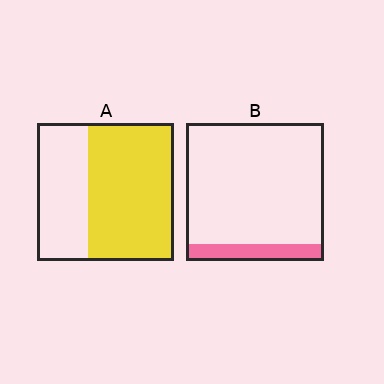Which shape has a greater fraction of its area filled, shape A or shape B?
Shape A.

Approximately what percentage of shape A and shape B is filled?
A is approximately 65% and B is approximately 10%.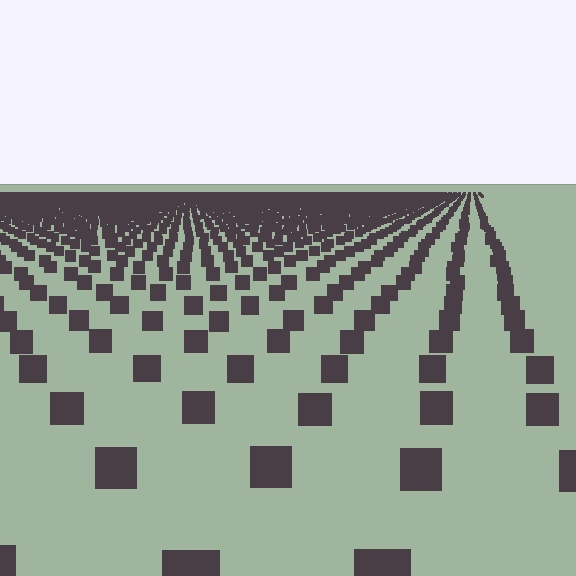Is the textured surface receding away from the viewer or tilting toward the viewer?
The surface is receding away from the viewer. Texture elements get smaller and denser toward the top.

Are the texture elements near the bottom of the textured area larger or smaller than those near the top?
Larger. Near the bottom, elements are closer to the viewer and appear at a bigger on-screen size.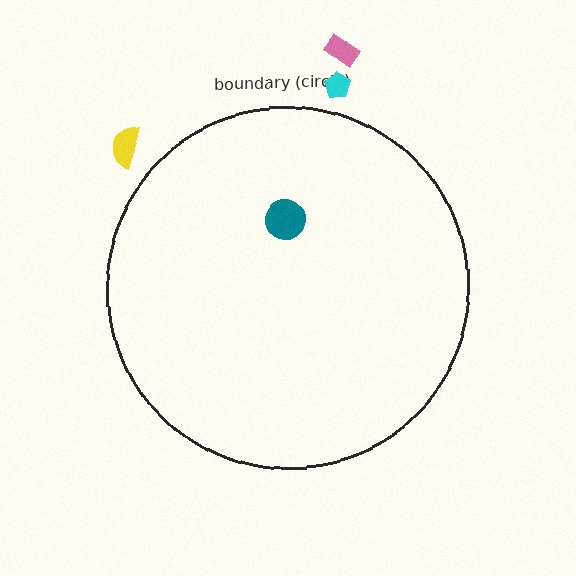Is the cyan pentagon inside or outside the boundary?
Outside.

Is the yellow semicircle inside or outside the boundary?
Outside.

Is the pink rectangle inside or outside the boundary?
Outside.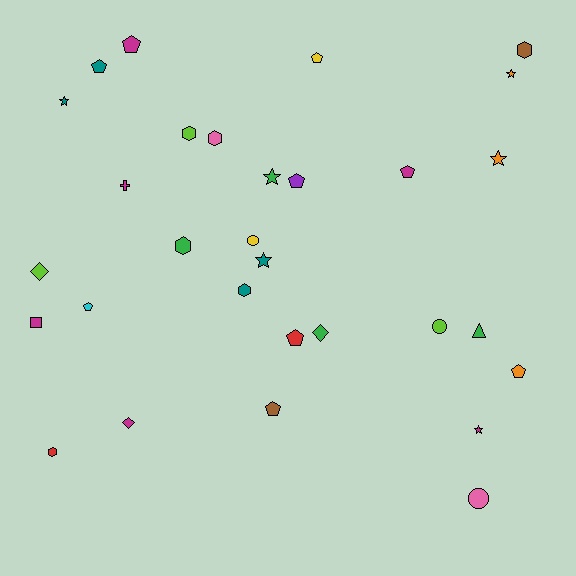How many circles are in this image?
There are 3 circles.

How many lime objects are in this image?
There are 3 lime objects.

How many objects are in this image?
There are 30 objects.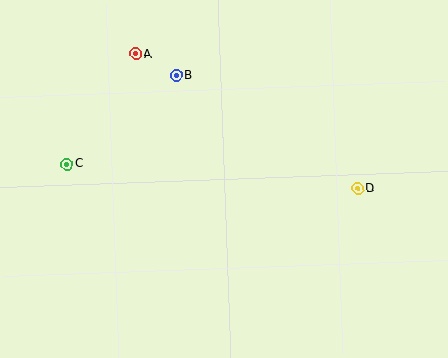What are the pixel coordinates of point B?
Point B is at (177, 75).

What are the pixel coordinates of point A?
Point A is at (136, 54).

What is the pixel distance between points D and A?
The distance between D and A is 260 pixels.